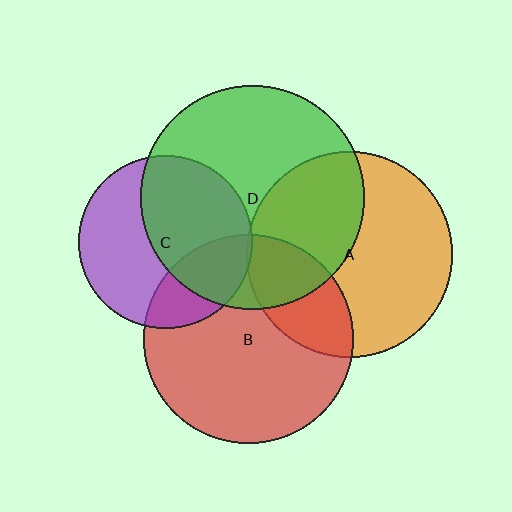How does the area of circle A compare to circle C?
Approximately 1.4 times.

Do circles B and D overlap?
Yes.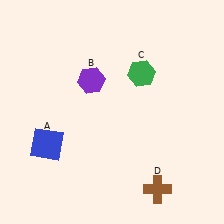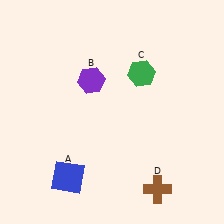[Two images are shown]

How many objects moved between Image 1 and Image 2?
1 object moved between the two images.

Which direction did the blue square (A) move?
The blue square (A) moved down.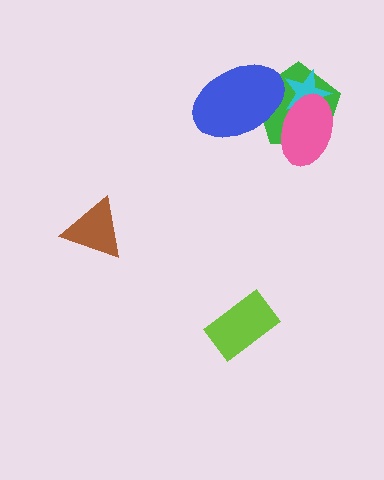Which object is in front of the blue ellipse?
The pink ellipse is in front of the blue ellipse.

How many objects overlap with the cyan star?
2 objects overlap with the cyan star.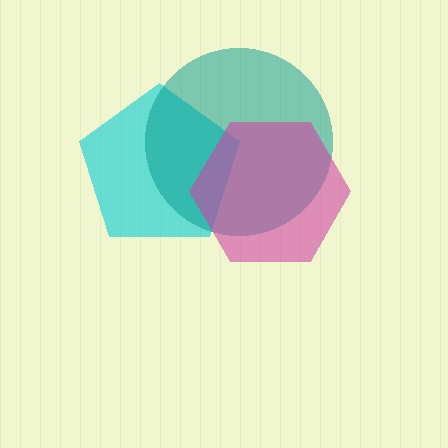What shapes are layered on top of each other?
The layered shapes are: a cyan pentagon, a teal circle, a magenta hexagon.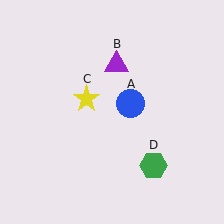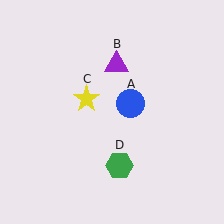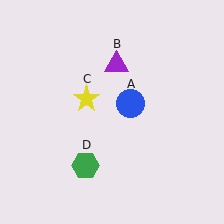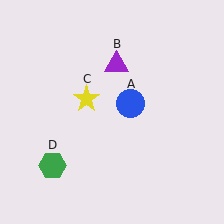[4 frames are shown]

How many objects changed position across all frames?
1 object changed position: green hexagon (object D).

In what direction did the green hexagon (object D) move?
The green hexagon (object D) moved left.